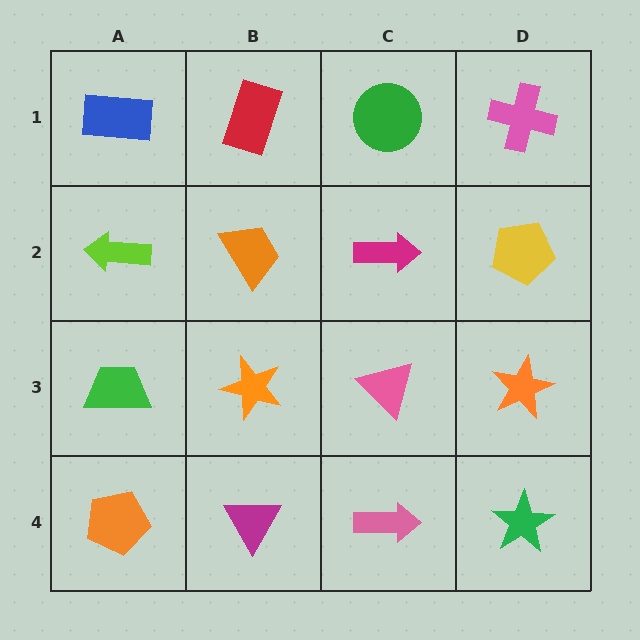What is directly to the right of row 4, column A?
A magenta triangle.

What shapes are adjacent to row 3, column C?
A magenta arrow (row 2, column C), a pink arrow (row 4, column C), an orange star (row 3, column B), an orange star (row 3, column D).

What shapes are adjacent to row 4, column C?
A pink triangle (row 3, column C), a magenta triangle (row 4, column B), a green star (row 4, column D).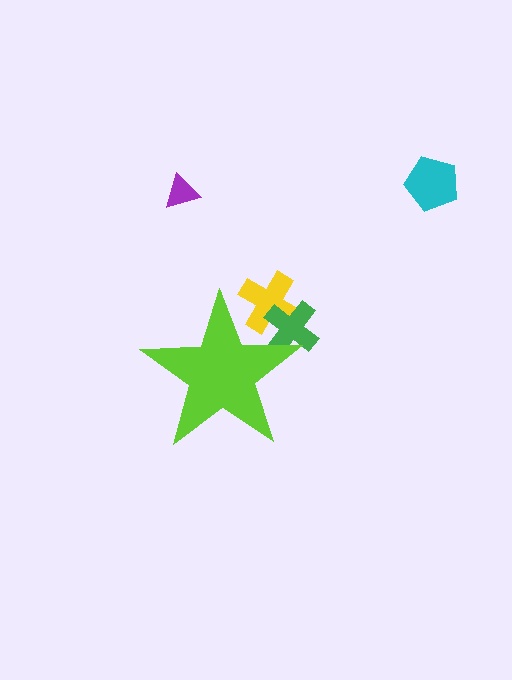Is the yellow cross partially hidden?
Yes, the yellow cross is partially hidden behind the lime star.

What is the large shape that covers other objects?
A lime star.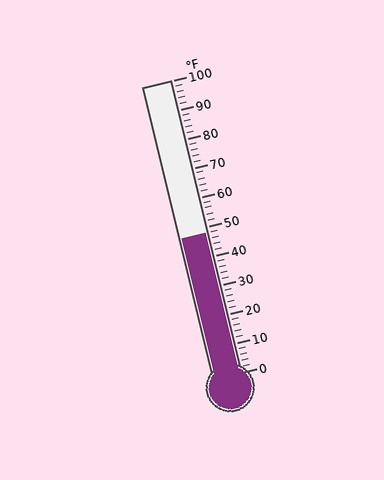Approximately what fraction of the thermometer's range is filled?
The thermometer is filled to approximately 50% of its range.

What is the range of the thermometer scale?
The thermometer scale ranges from 0°F to 100°F.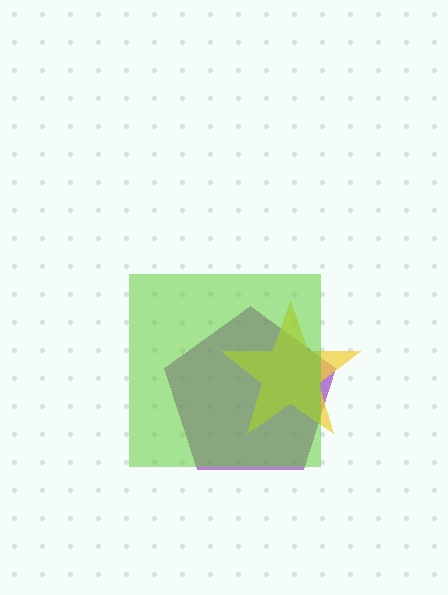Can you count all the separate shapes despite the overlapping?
Yes, there are 3 separate shapes.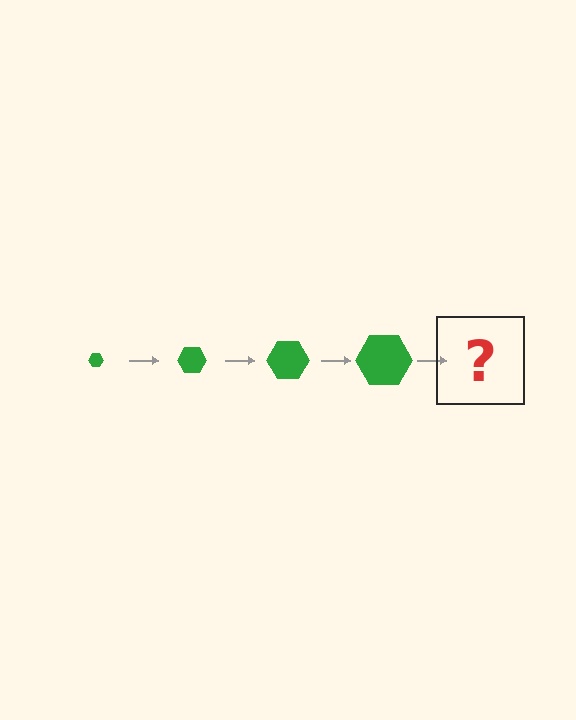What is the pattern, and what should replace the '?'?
The pattern is that the hexagon gets progressively larger each step. The '?' should be a green hexagon, larger than the previous one.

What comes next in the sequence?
The next element should be a green hexagon, larger than the previous one.